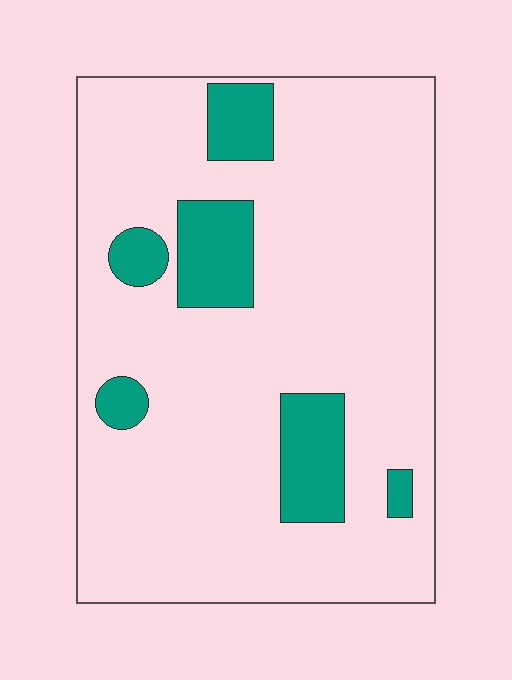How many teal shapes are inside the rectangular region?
6.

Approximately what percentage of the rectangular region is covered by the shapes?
Approximately 15%.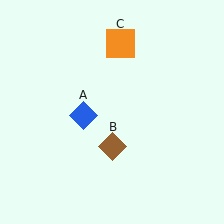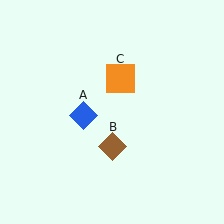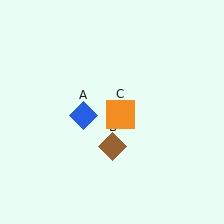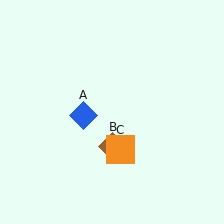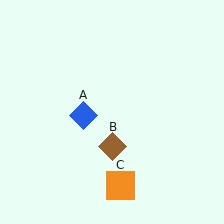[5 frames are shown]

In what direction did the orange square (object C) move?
The orange square (object C) moved down.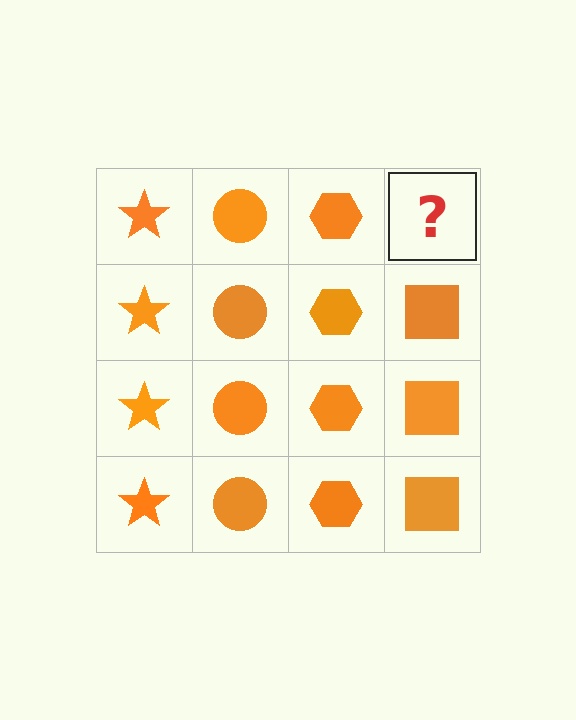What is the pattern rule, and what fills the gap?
The rule is that each column has a consistent shape. The gap should be filled with an orange square.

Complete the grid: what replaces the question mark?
The question mark should be replaced with an orange square.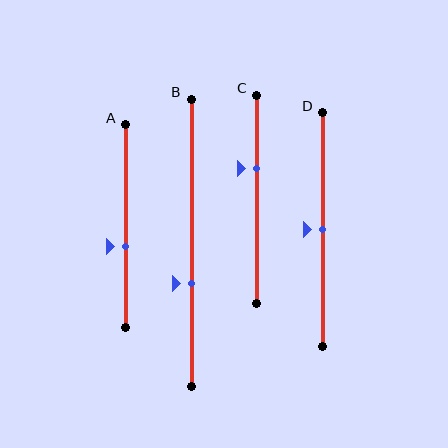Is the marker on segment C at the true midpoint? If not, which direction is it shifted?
No, the marker on segment C is shifted upward by about 15% of the segment length.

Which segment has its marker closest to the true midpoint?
Segment D has its marker closest to the true midpoint.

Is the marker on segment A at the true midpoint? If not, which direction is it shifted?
No, the marker on segment A is shifted downward by about 10% of the segment length.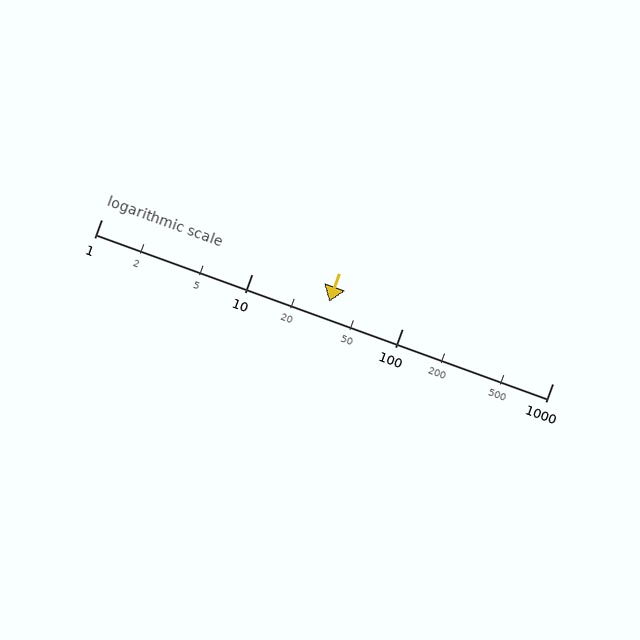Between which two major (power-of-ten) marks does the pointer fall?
The pointer is between 10 and 100.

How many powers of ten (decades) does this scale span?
The scale spans 3 decades, from 1 to 1000.